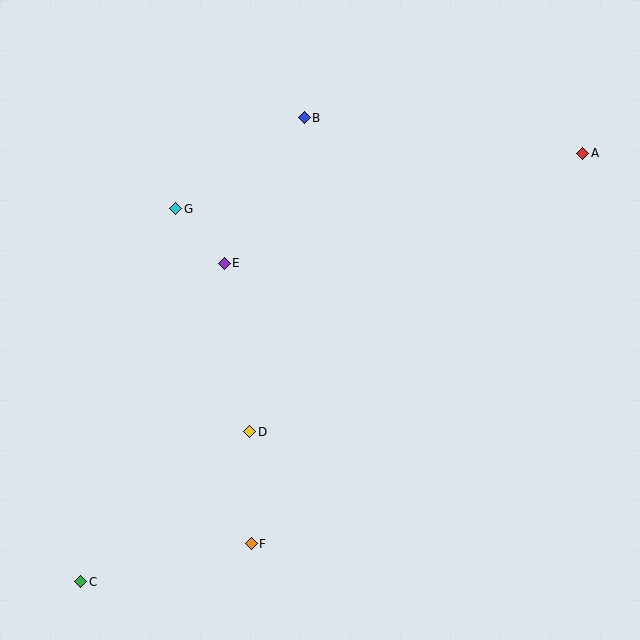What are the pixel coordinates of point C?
Point C is at (81, 582).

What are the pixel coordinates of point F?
Point F is at (251, 544).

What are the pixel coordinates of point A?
Point A is at (583, 153).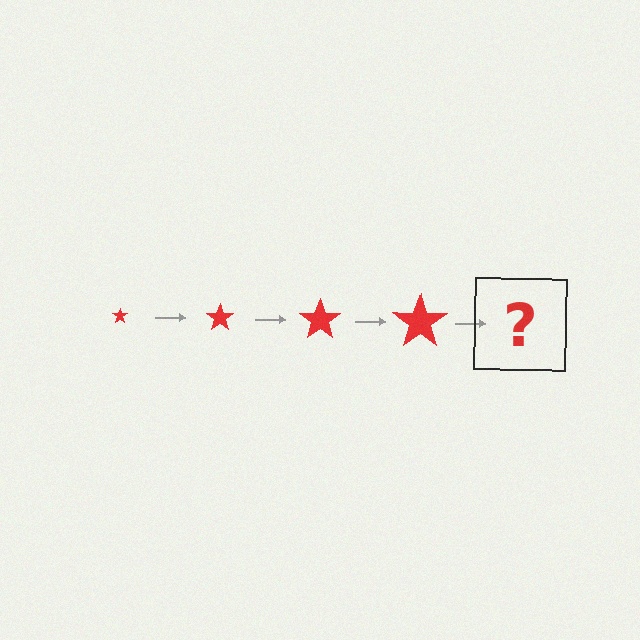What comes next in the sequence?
The next element should be a red star, larger than the previous one.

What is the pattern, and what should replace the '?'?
The pattern is that the star gets progressively larger each step. The '?' should be a red star, larger than the previous one.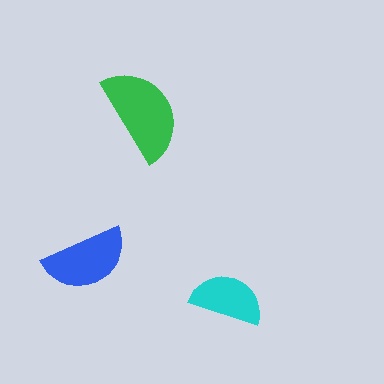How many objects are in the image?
There are 3 objects in the image.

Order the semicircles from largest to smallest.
the green one, the blue one, the cyan one.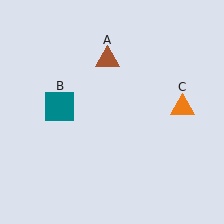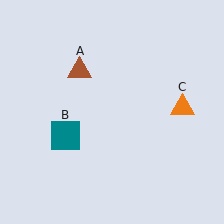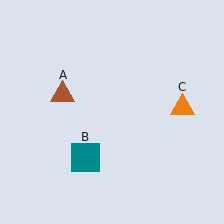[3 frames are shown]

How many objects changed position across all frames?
2 objects changed position: brown triangle (object A), teal square (object B).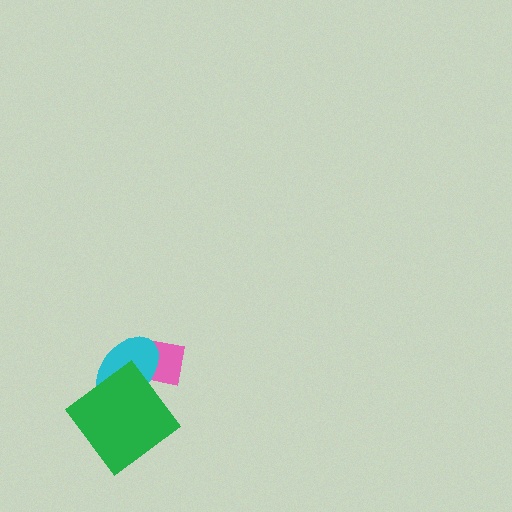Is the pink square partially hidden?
Yes, it is partially covered by another shape.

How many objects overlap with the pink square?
1 object overlaps with the pink square.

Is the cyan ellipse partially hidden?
Yes, it is partially covered by another shape.